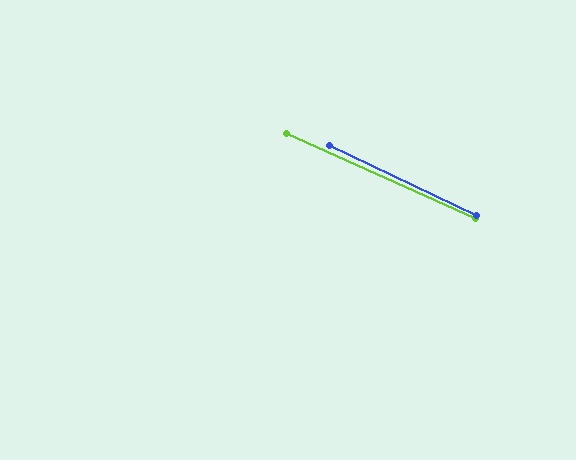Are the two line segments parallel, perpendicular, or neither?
Parallel — their directions differ by only 1.2°.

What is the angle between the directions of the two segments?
Approximately 1 degree.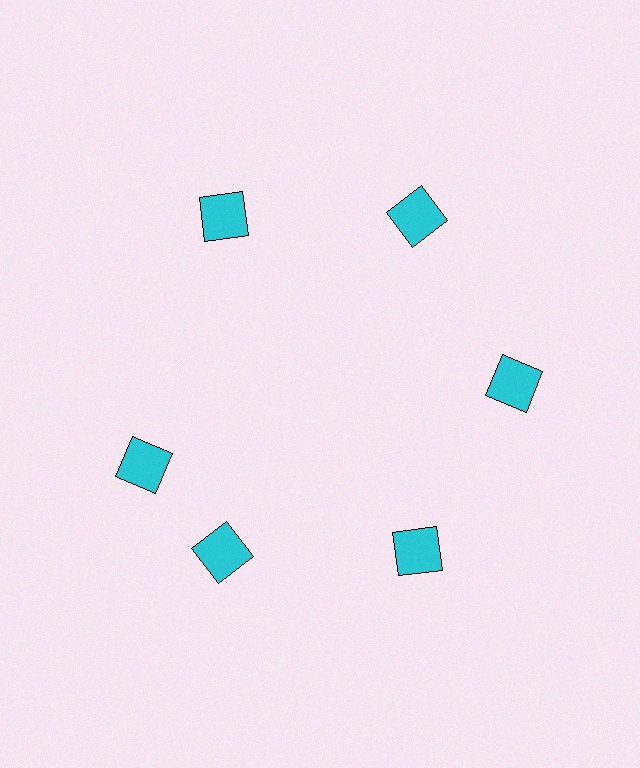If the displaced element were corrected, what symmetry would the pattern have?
It would have 6-fold rotational symmetry — the pattern would map onto itself every 60 degrees.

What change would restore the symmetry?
The symmetry would be restored by rotating it back into even spacing with its neighbors so that all 6 squares sit at equal angles and equal distance from the center.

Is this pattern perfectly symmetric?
No. The 6 cyan squares are arranged in a ring, but one element near the 9 o'clock position is rotated out of alignment along the ring, breaking the 6-fold rotational symmetry.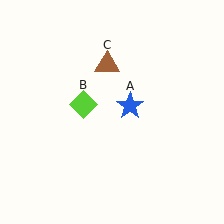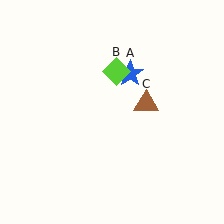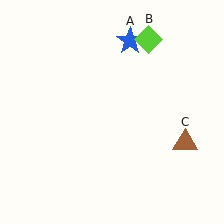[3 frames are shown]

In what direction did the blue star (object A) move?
The blue star (object A) moved up.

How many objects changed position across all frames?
3 objects changed position: blue star (object A), lime diamond (object B), brown triangle (object C).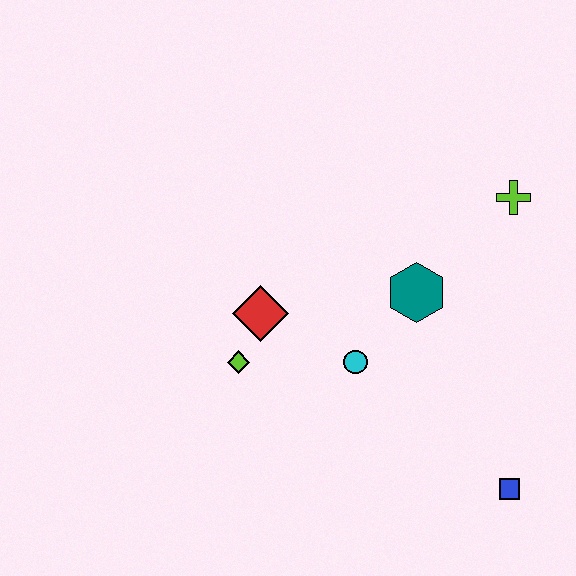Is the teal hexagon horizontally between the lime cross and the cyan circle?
Yes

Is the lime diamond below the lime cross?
Yes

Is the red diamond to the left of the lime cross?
Yes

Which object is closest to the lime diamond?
The red diamond is closest to the lime diamond.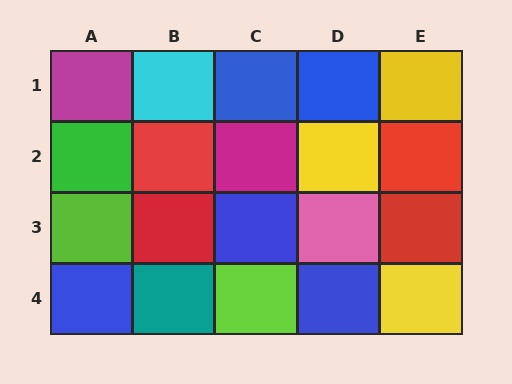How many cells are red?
4 cells are red.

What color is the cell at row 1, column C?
Blue.